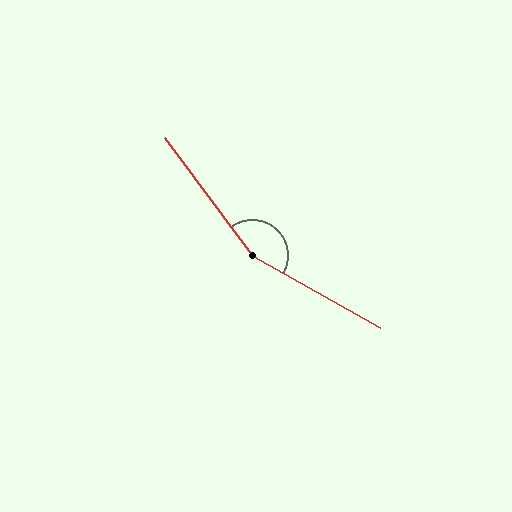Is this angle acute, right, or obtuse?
It is obtuse.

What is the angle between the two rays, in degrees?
Approximately 156 degrees.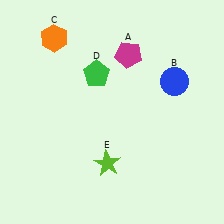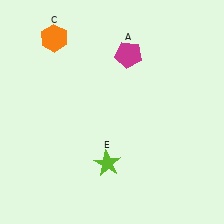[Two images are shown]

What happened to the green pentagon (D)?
The green pentagon (D) was removed in Image 2. It was in the top-left area of Image 1.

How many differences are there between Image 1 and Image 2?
There are 2 differences between the two images.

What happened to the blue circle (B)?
The blue circle (B) was removed in Image 2. It was in the top-right area of Image 1.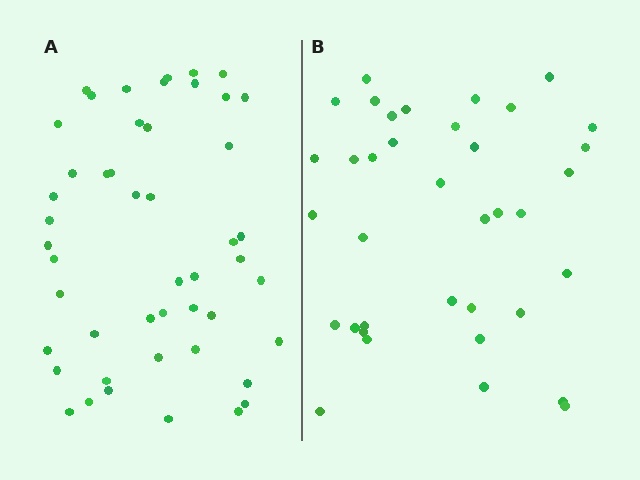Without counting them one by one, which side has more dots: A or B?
Region A (the left region) has more dots.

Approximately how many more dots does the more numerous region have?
Region A has roughly 12 or so more dots than region B.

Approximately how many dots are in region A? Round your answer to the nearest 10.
About 50 dots. (The exact count is 48, which rounds to 50.)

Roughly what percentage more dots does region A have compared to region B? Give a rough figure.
About 30% more.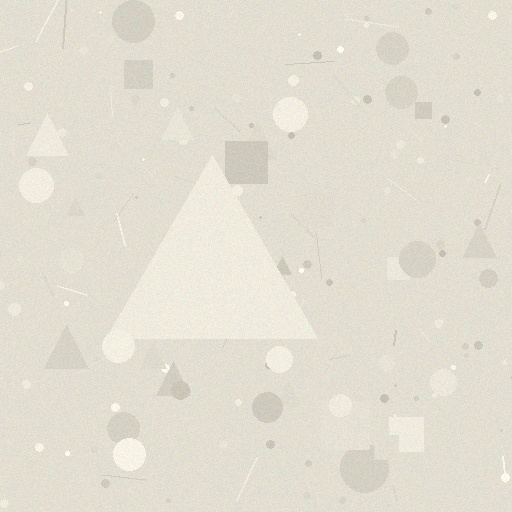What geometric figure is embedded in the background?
A triangle is embedded in the background.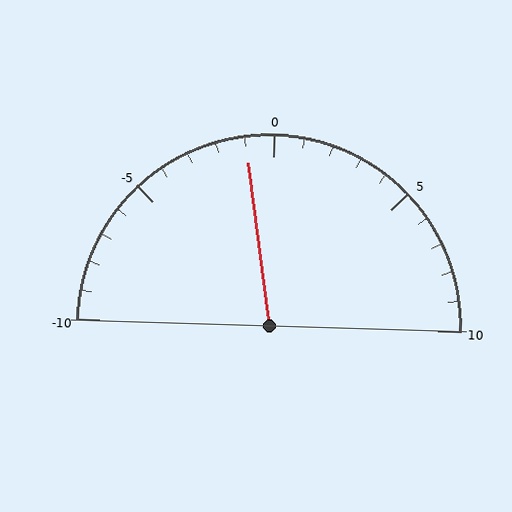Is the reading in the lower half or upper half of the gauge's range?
The reading is in the lower half of the range (-10 to 10).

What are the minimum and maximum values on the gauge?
The gauge ranges from -10 to 10.